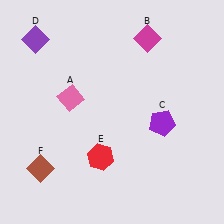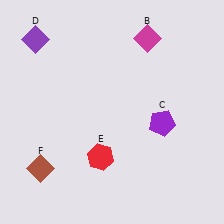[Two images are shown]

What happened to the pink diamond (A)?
The pink diamond (A) was removed in Image 2. It was in the top-left area of Image 1.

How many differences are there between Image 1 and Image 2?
There is 1 difference between the two images.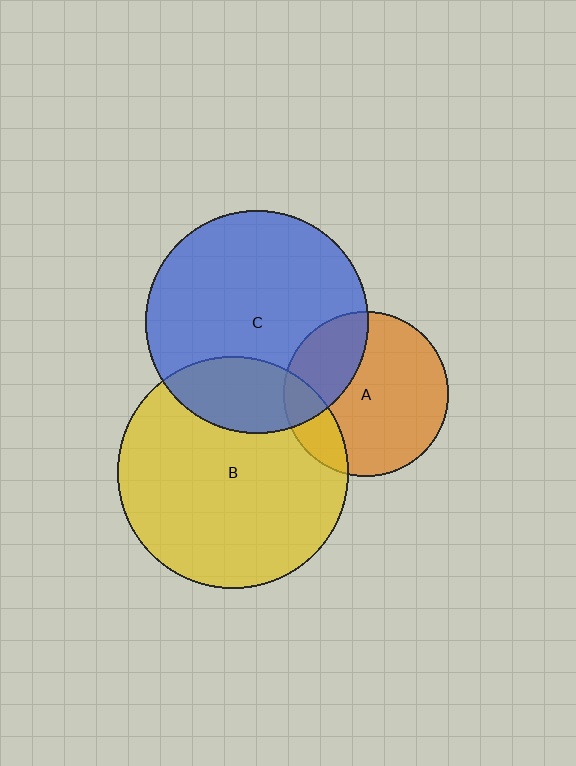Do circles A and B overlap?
Yes.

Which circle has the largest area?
Circle B (yellow).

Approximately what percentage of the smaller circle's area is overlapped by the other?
Approximately 15%.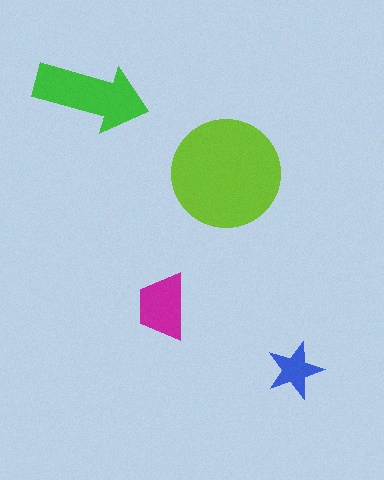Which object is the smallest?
The blue star.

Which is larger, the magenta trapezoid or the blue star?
The magenta trapezoid.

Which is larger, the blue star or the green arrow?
The green arrow.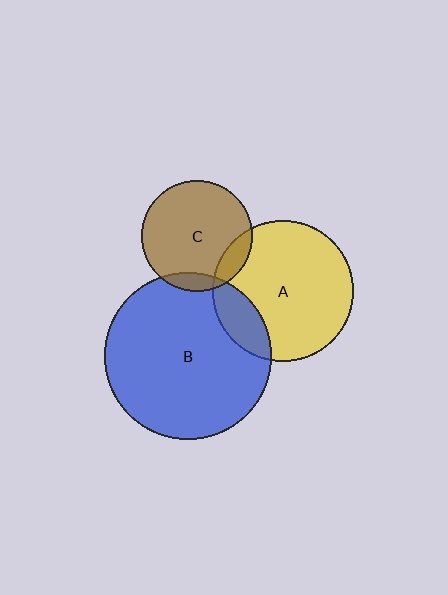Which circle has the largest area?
Circle B (blue).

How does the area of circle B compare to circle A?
Approximately 1.4 times.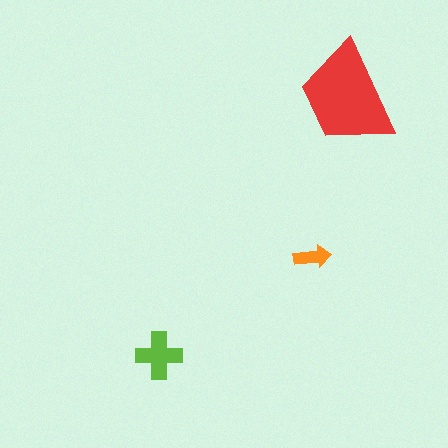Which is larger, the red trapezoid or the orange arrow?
The red trapezoid.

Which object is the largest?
The red trapezoid.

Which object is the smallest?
The orange arrow.